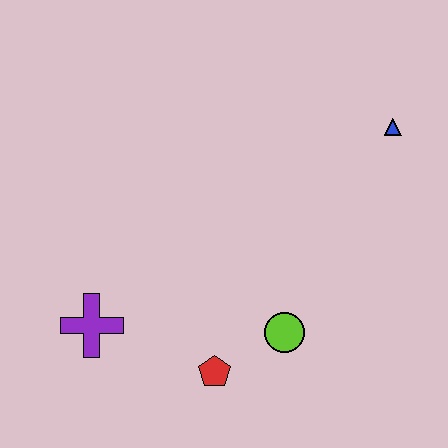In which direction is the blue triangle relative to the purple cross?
The blue triangle is to the right of the purple cross.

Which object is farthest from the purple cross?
The blue triangle is farthest from the purple cross.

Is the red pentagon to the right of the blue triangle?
No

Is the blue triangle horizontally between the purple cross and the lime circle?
No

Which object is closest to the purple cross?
The red pentagon is closest to the purple cross.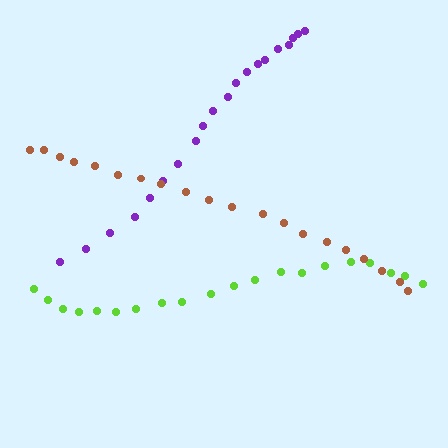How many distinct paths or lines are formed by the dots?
There are 3 distinct paths.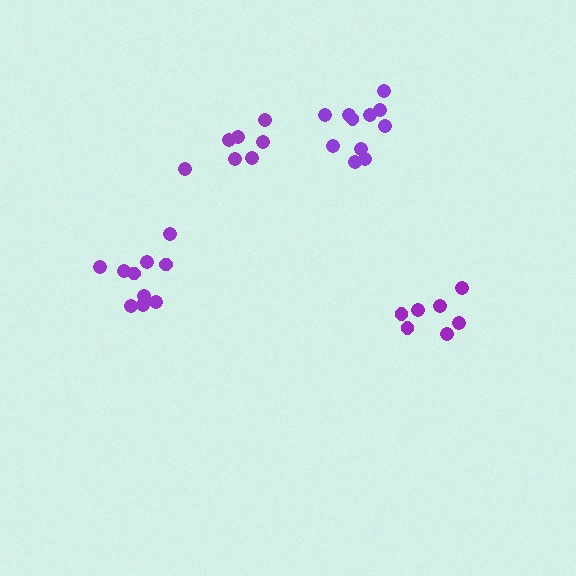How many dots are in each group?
Group 1: 7 dots, Group 2: 7 dots, Group 3: 10 dots, Group 4: 11 dots (35 total).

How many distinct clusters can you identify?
There are 4 distinct clusters.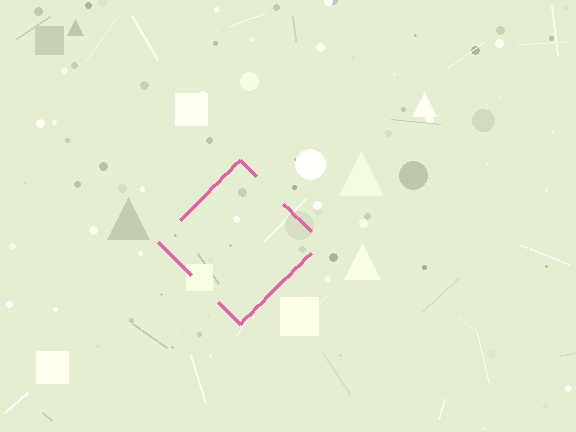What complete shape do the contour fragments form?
The contour fragments form a diamond.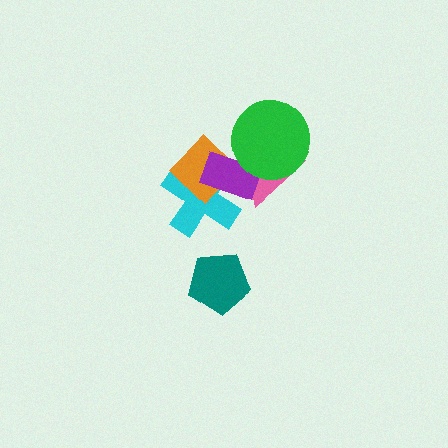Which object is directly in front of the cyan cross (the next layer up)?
The pink triangle is directly in front of the cyan cross.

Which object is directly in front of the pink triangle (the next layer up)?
The orange diamond is directly in front of the pink triangle.